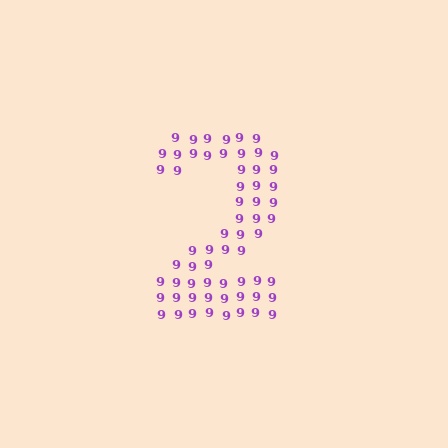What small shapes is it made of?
It is made of small digit 9's.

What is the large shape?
The large shape is the digit 2.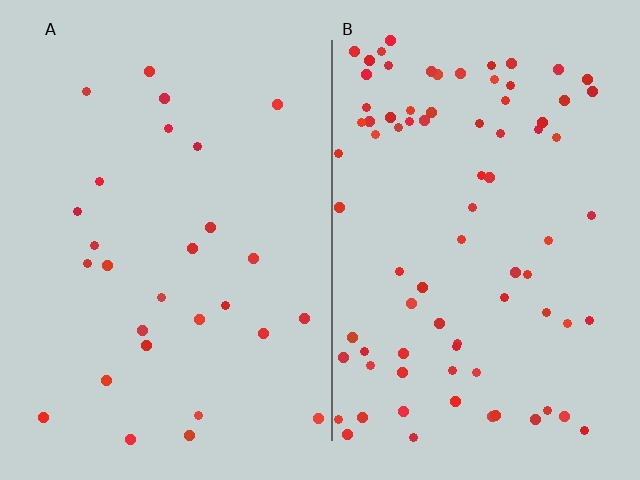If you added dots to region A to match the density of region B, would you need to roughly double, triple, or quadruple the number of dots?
Approximately triple.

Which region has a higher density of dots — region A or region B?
B (the right).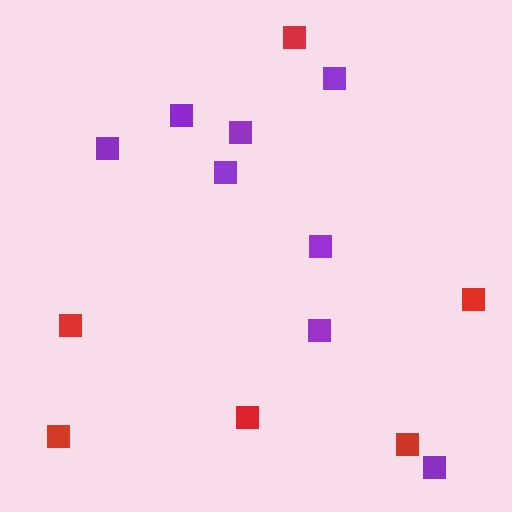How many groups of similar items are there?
There are 2 groups: one group of red squares (6) and one group of purple squares (8).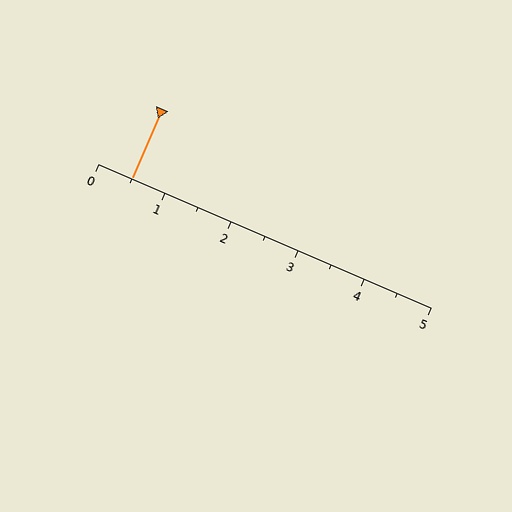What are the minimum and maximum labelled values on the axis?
The axis runs from 0 to 5.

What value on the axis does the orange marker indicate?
The marker indicates approximately 0.5.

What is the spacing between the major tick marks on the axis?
The major ticks are spaced 1 apart.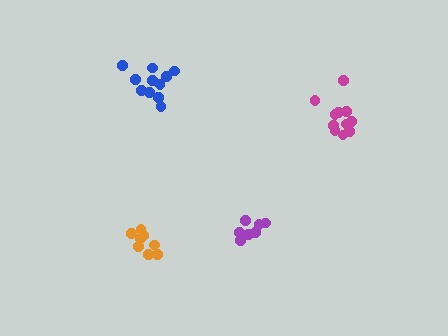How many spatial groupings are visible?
There are 4 spatial groupings.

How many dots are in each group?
Group 1: 11 dots, Group 2: 8 dots, Group 3: 8 dots, Group 4: 11 dots (38 total).